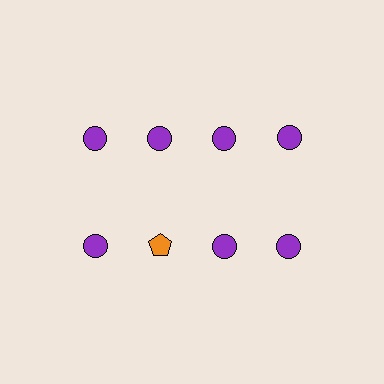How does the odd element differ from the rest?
It differs in both color (orange instead of purple) and shape (pentagon instead of circle).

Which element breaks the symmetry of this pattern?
The orange pentagon in the second row, second from left column breaks the symmetry. All other shapes are purple circles.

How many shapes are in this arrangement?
There are 8 shapes arranged in a grid pattern.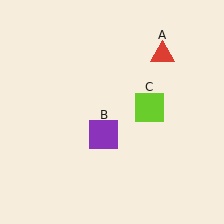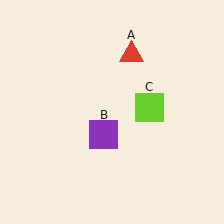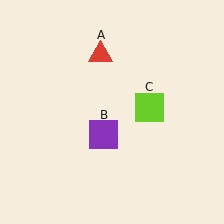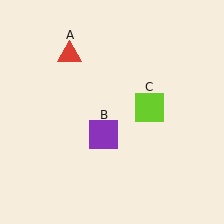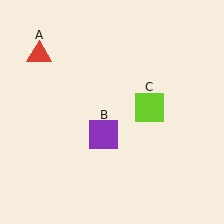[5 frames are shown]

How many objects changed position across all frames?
1 object changed position: red triangle (object A).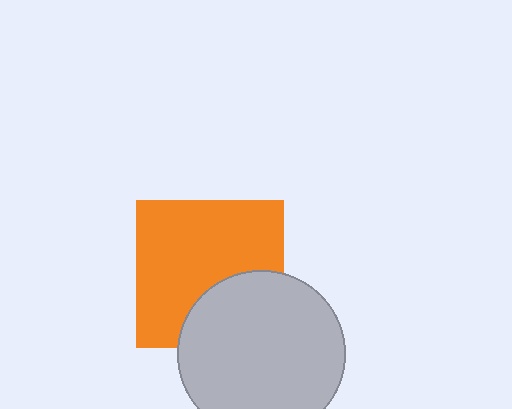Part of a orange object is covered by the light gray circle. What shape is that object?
It is a square.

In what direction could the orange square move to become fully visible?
The orange square could move up. That would shift it out from behind the light gray circle entirely.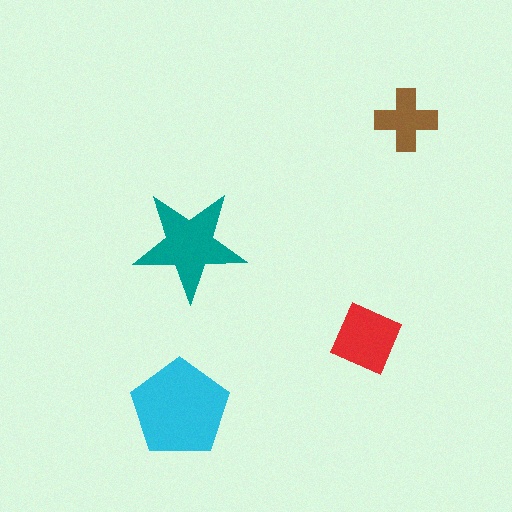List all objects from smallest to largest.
The brown cross, the red diamond, the teal star, the cyan pentagon.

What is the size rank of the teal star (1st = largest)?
2nd.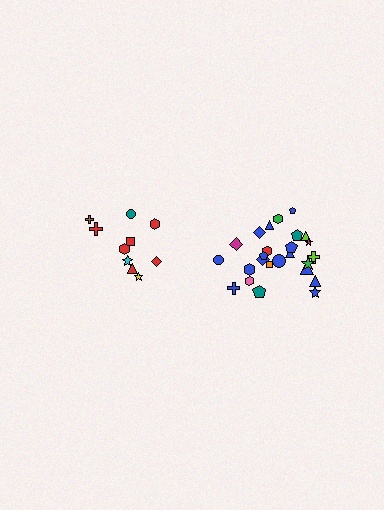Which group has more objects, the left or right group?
The right group.